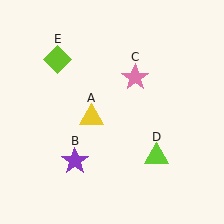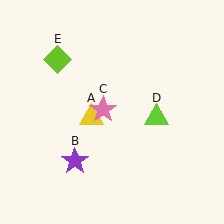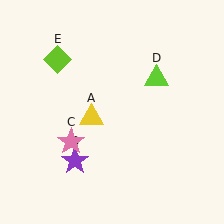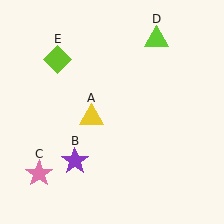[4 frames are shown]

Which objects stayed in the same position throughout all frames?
Yellow triangle (object A) and purple star (object B) and lime diamond (object E) remained stationary.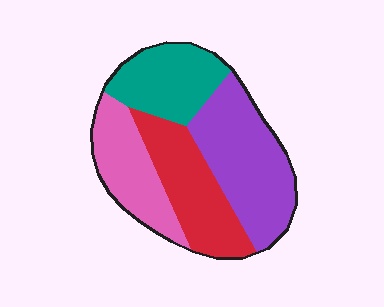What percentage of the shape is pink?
Pink takes up about one fifth (1/5) of the shape.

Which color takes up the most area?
Purple, at roughly 35%.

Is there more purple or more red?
Purple.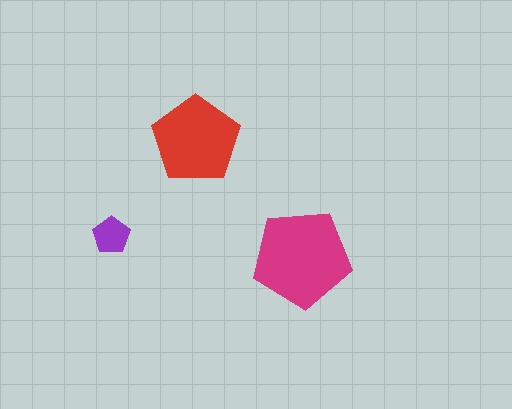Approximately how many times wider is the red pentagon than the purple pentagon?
About 2.5 times wider.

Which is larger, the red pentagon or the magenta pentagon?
The magenta one.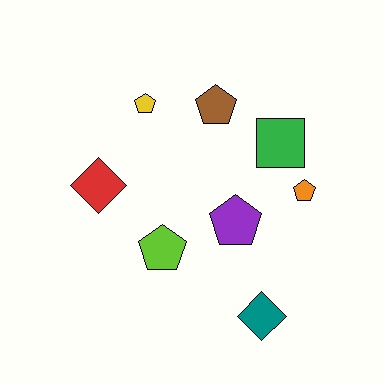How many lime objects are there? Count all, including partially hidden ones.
There is 1 lime object.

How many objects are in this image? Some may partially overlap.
There are 8 objects.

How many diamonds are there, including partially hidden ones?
There are 2 diamonds.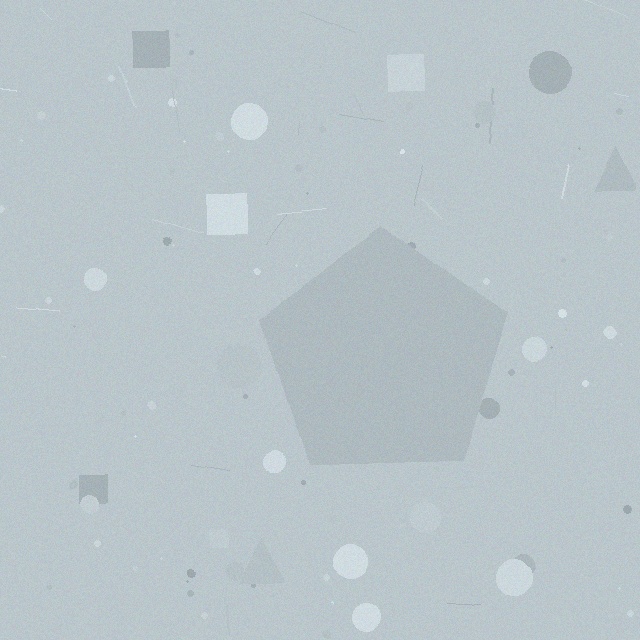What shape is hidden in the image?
A pentagon is hidden in the image.